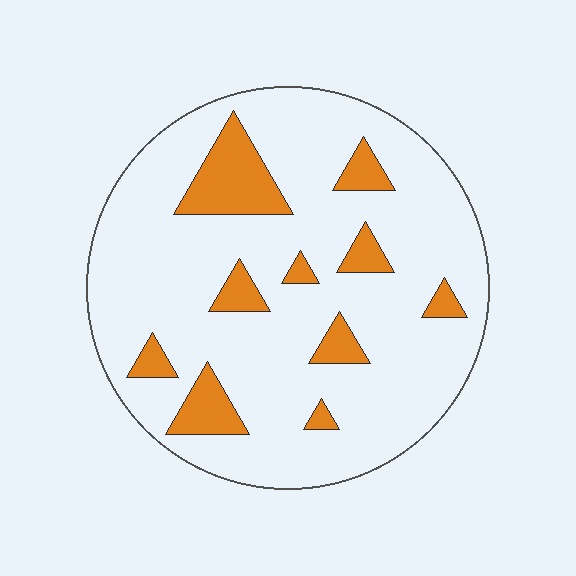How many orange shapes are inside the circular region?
10.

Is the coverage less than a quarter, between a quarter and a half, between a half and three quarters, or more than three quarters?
Less than a quarter.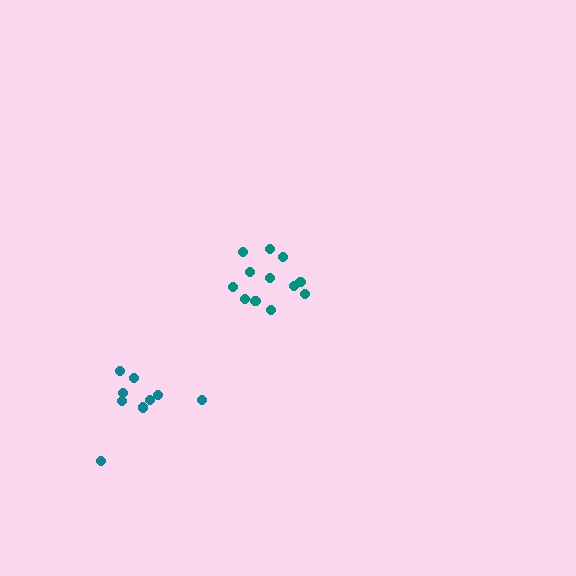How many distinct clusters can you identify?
There are 2 distinct clusters.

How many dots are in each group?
Group 1: 9 dots, Group 2: 13 dots (22 total).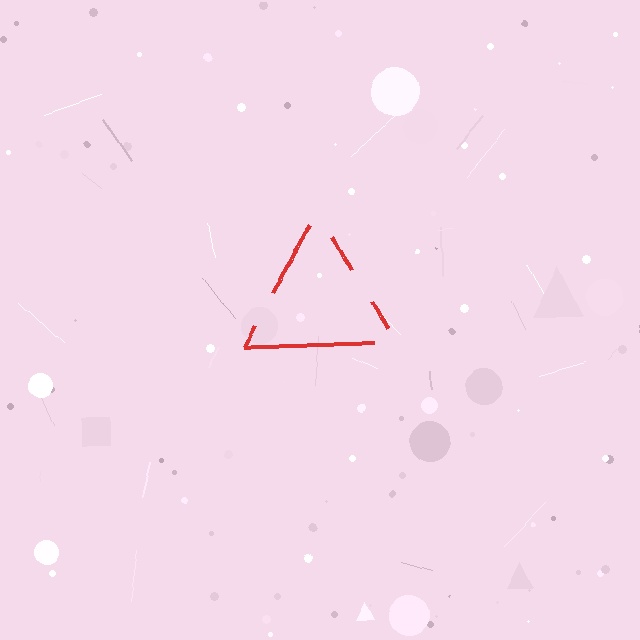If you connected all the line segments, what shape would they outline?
They would outline a triangle.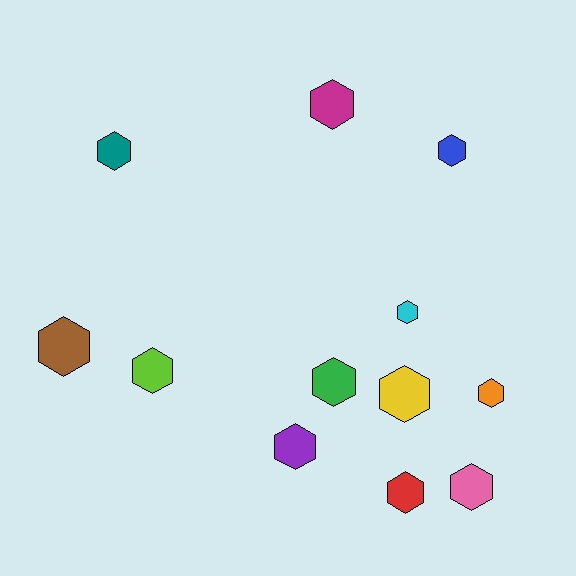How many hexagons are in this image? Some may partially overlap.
There are 12 hexagons.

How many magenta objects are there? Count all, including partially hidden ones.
There is 1 magenta object.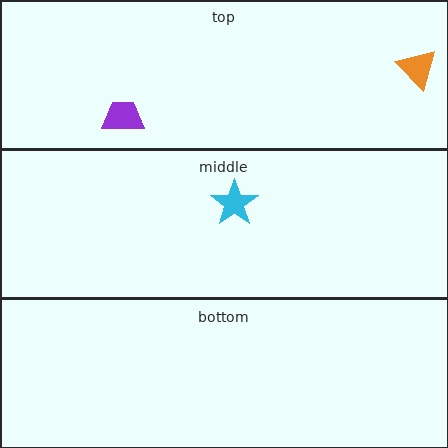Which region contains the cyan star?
The middle region.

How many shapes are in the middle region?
1.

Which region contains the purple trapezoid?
The top region.